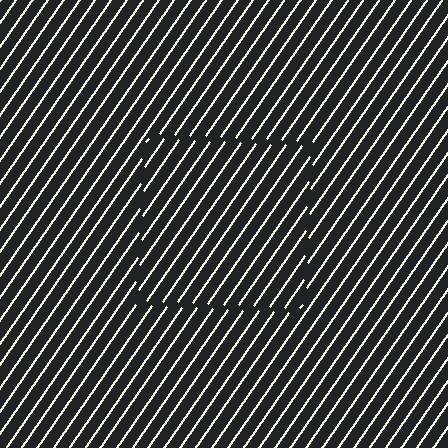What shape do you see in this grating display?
An illusory square. The interior of the shape contains the same grating, shifted by half a period — the contour is defined by the phase discontinuity where line-ends from the inner and outer gratings abut.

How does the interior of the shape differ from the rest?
The interior of the shape contains the same grating, shifted by half a period — the contour is defined by the phase discontinuity where line-ends from the inner and outer gratings abut.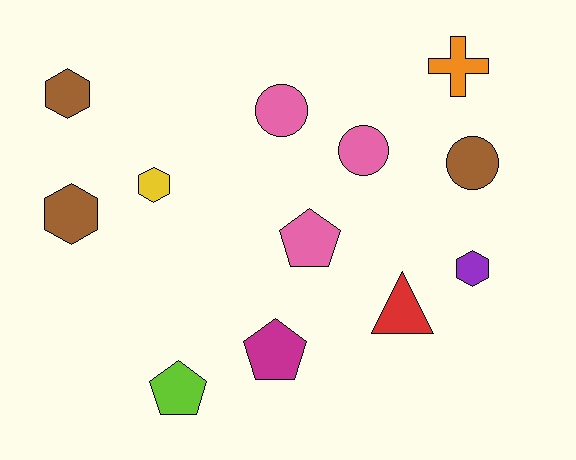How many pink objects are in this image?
There are 3 pink objects.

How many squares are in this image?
There are no squares.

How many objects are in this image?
There are 12 objects.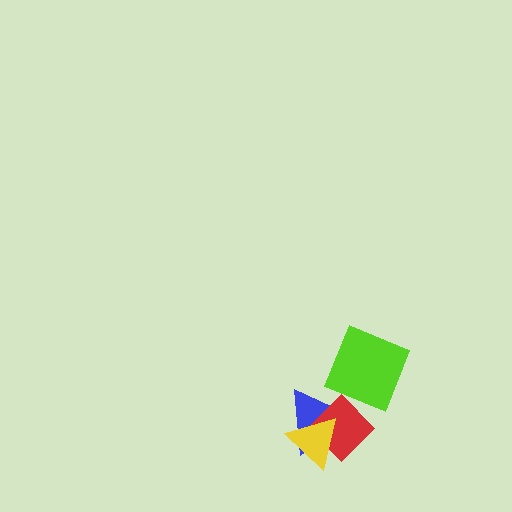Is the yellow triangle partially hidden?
No, no other shape covers it.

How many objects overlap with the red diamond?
3 objects overlap with the red diamond.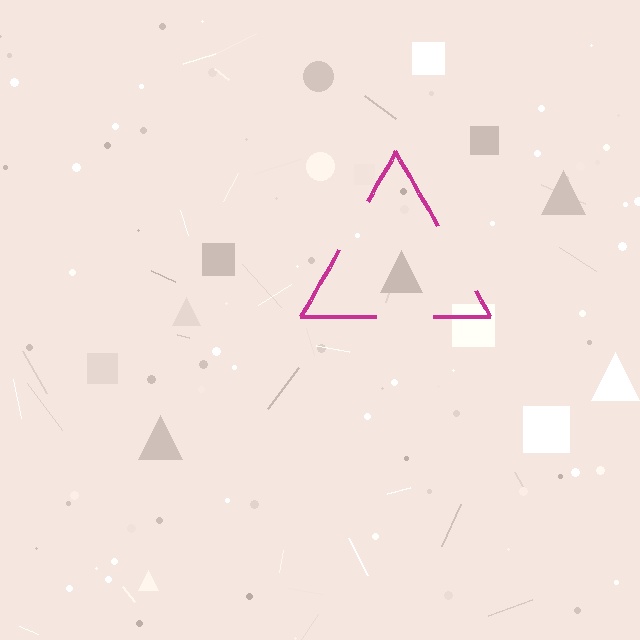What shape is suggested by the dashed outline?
The dashed outline suggests a triangle.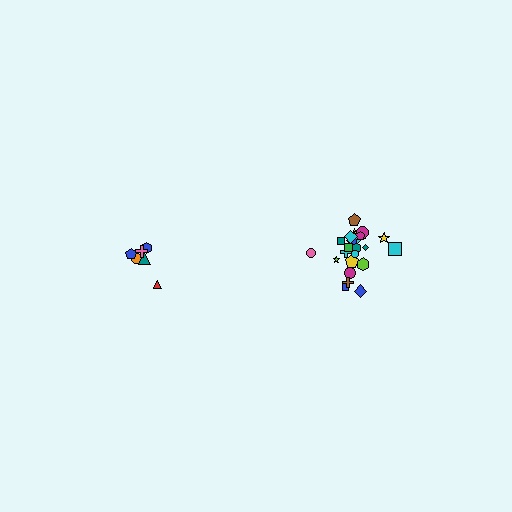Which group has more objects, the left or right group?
The right group.